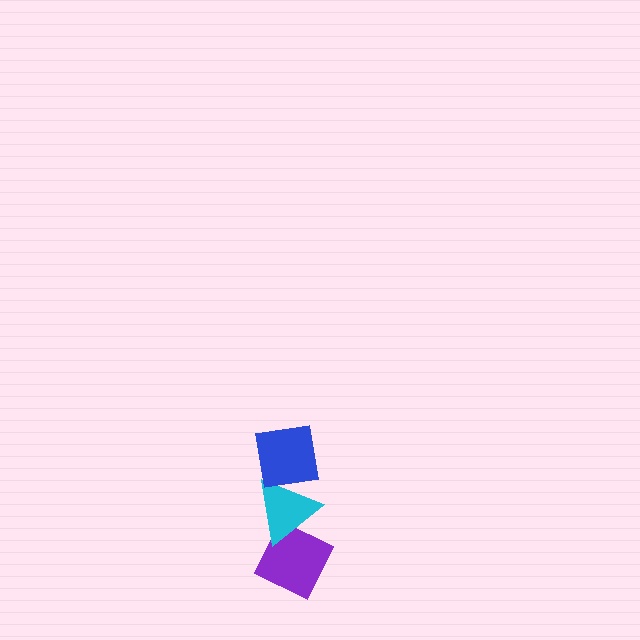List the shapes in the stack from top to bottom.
From top to bottom: the blue square, the cyan triangle, the purple diamond.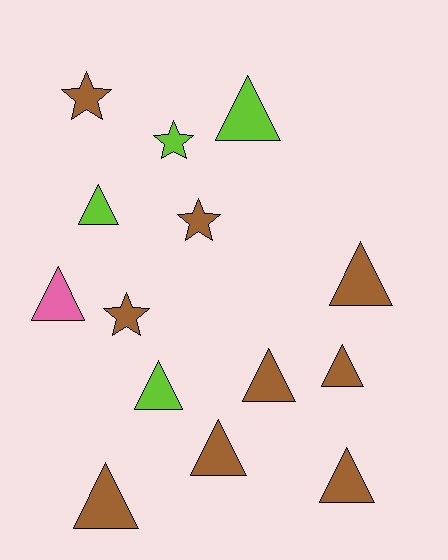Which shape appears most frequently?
Triangle, with 10 objects.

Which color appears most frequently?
Brown, with 9 objects.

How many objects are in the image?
There are 14 objects.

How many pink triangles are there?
There is 1 pink triangle.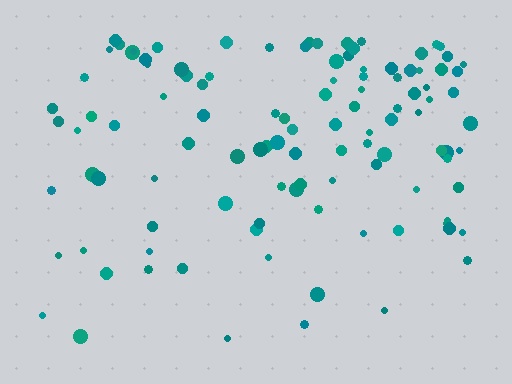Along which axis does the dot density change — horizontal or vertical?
Vertical.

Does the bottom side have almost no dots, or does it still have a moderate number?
Still a moderate number, just noticeably fewer than the top.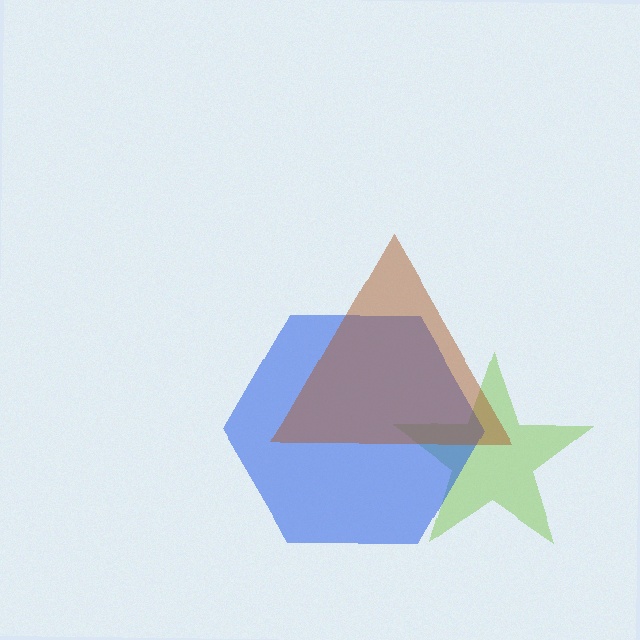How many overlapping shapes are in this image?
There are 3 overlapping shapes in the image.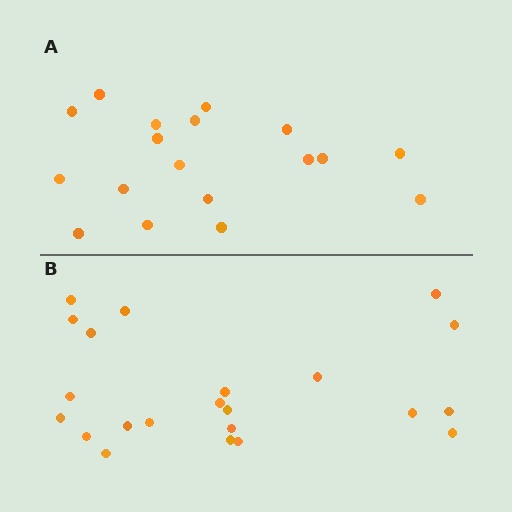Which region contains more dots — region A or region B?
Region B (the bottom region) has more dots.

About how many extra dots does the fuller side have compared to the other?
Region B has about 4 more dots than region A.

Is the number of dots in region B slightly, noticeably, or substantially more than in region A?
Region B has only slightly more — the two regions are fairly close. The ratio is roughly 1.2 to 1.